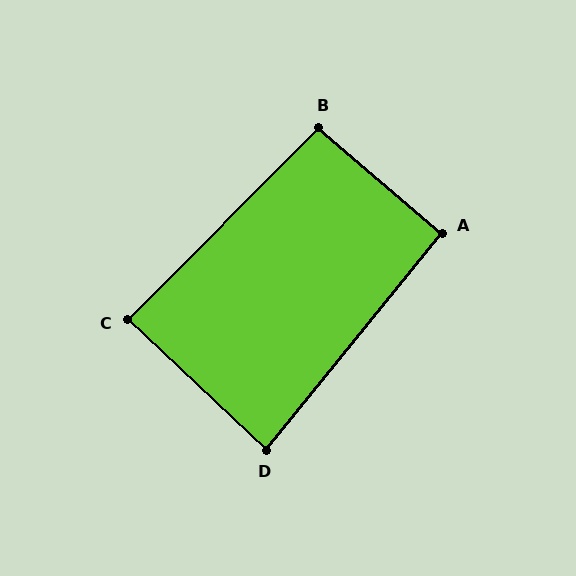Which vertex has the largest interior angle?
B, at approximately 94 degrees.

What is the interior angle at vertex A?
Approximately 92 degrees (approximately right).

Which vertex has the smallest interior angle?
D, at approximately 86 degrees.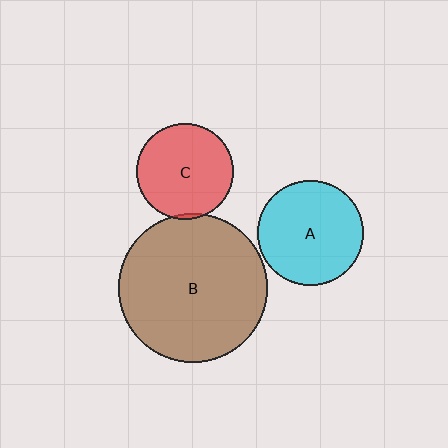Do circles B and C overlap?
Yes.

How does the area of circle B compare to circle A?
Approximately 2.0 times.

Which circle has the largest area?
Circle B (brown).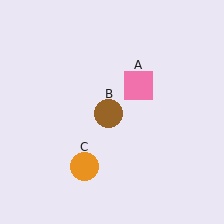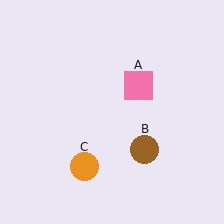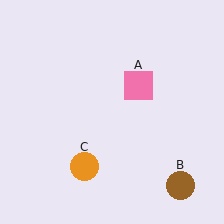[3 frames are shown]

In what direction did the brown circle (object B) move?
The brown circle (object B) moved down and to the right.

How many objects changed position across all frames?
1 object changed position: brown circle (object B).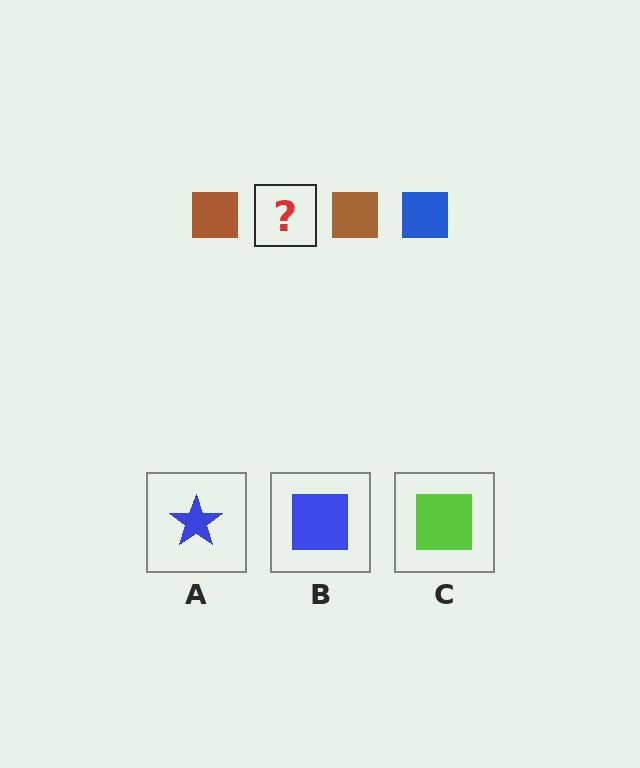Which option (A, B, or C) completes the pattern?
B.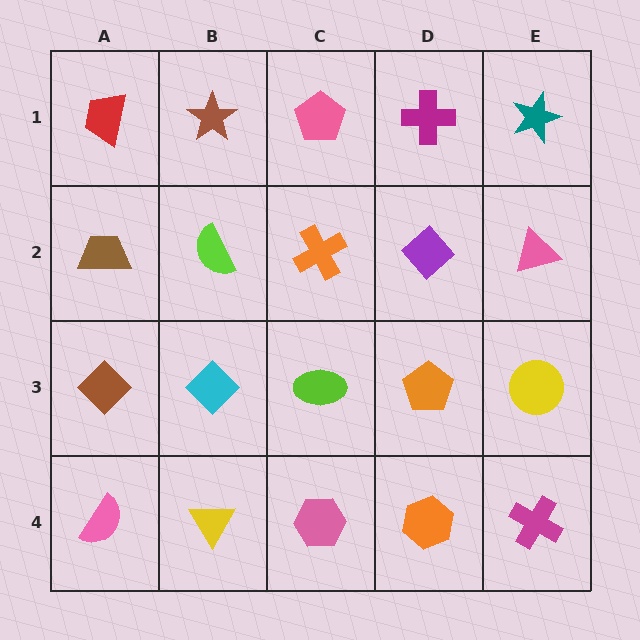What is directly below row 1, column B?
A lime semicircle.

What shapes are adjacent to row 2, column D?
A magenta cross (row 1, column D), an orange pentagon (row 3, column D), an orange cross (row 2, column C), a pink triangle (row 2, column E).